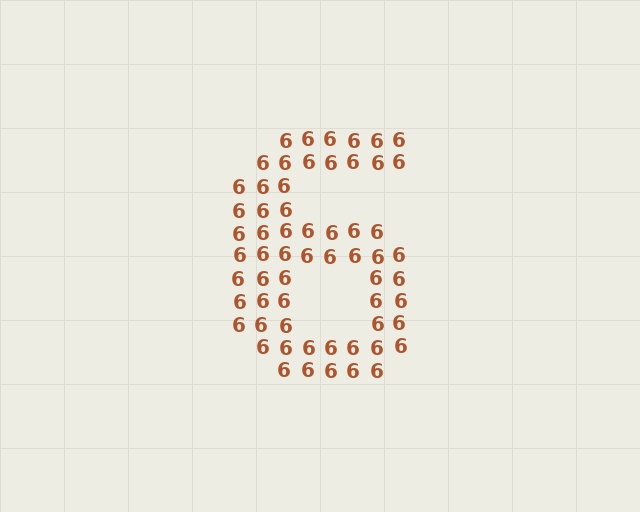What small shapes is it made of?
It is made of small digit 6's.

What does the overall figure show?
The overall figure shows the digit 6.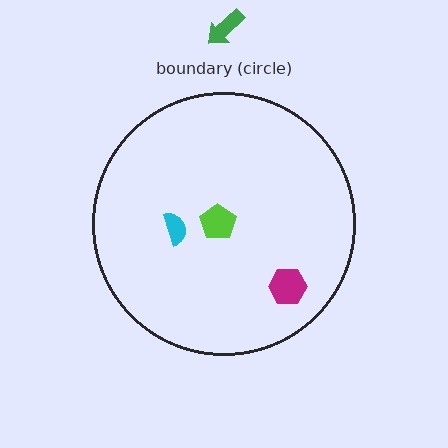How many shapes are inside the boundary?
3 inside, 1 outside.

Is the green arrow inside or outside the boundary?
Outside.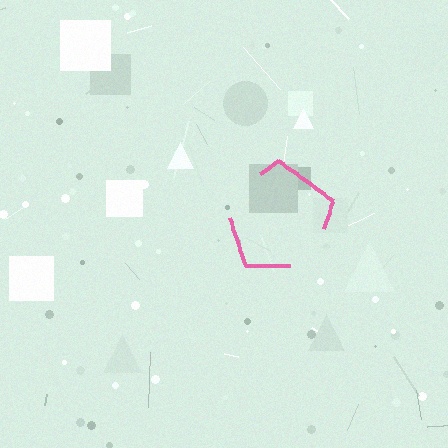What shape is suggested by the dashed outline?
The dashed outline suggests a pentagon.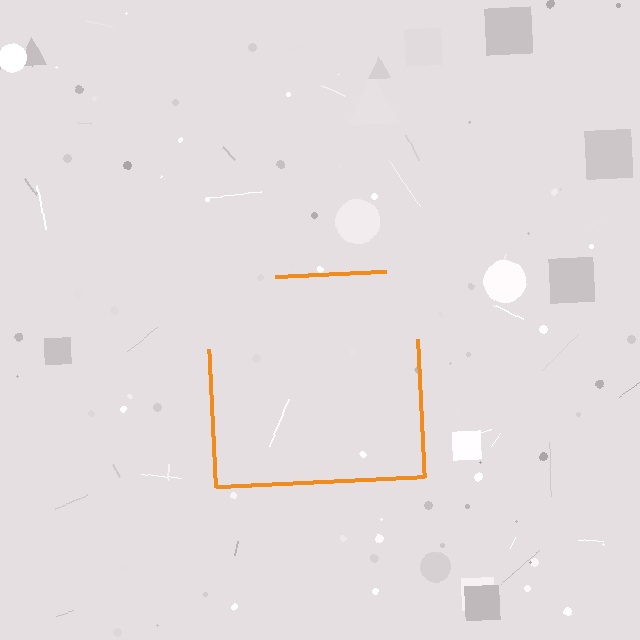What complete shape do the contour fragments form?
The contour fragments form a square.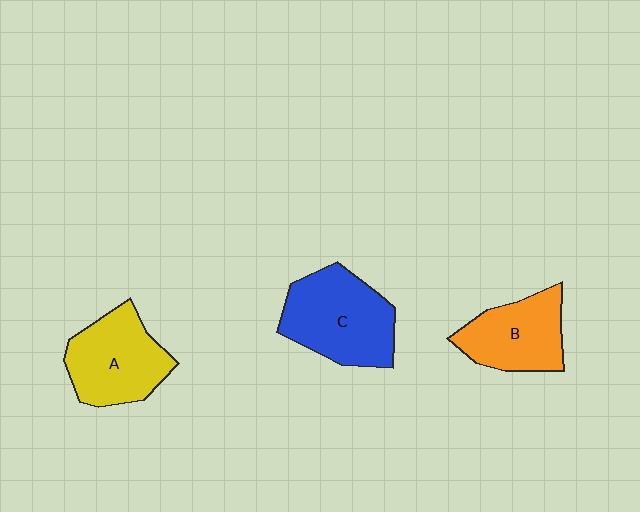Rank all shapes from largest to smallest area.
From largest to smallest: C (blue), A (yellow), B (orange).